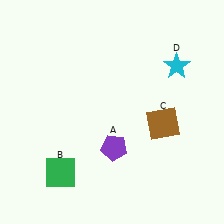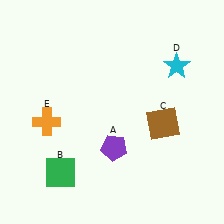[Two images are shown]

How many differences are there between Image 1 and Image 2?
There is 1 difference between the two images.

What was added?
An orange cross (E) was added in Image 2.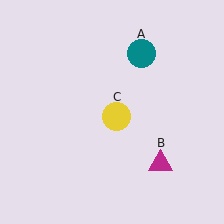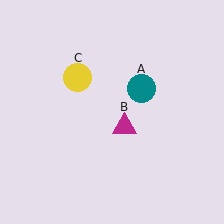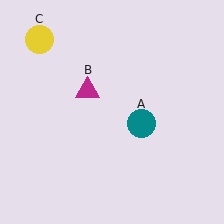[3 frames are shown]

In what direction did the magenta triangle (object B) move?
The magenta triangle (object B) moved up and to the left.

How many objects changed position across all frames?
3 objects changed position: teal circle (object A), magenta triangle (object B), yellow circle (object C).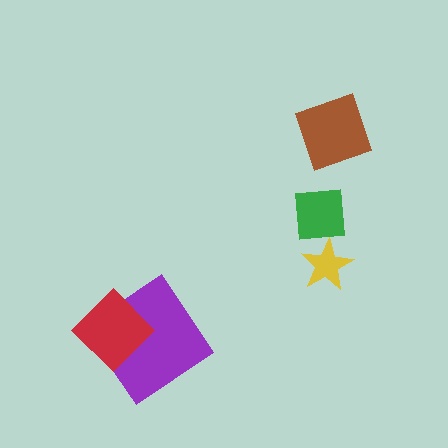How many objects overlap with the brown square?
0 objects overlap with the brown square.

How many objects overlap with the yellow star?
1 object overlaps with the yellow star.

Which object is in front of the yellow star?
The green square is in front of the yellow star.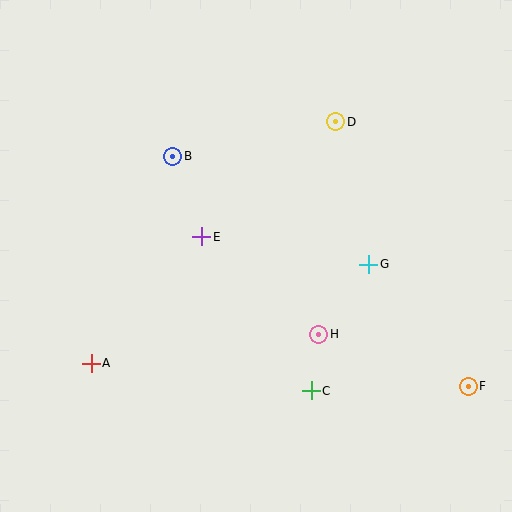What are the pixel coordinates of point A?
Point A is at (91, 363).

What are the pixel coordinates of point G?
Point G is at (369, 264).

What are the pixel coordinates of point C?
Point C is at (311, 391).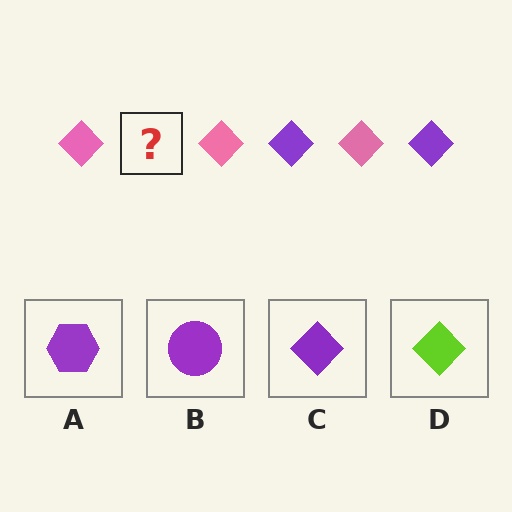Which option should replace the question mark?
Option C.